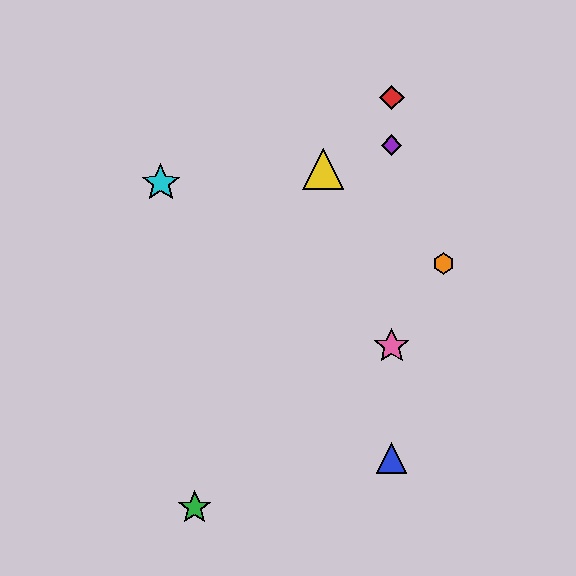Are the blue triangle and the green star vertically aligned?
No, the blue triangle is at x≈392 and the green star is at x≈195.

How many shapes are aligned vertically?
4 shapes (the red diamond, the blue triangle, the purple diamond, the pink star) are aligned vertically.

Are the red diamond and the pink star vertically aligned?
Yes, both are at x≈392.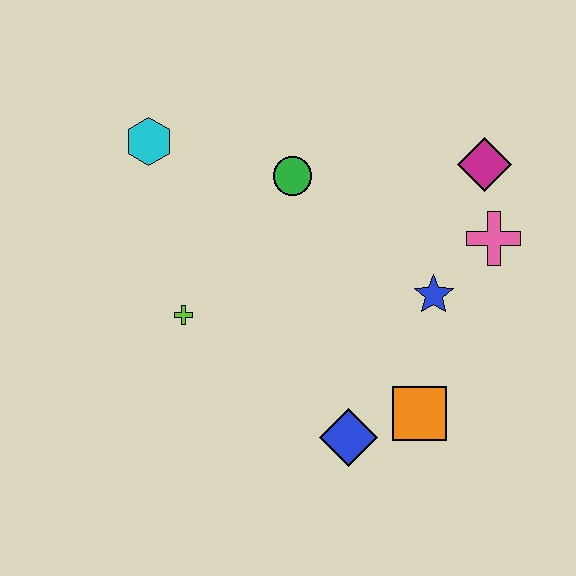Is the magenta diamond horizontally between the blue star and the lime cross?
No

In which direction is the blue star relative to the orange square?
The blue star is above the orange square.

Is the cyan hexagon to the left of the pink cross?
Yes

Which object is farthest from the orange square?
The cyan hexagon is farthest from the orange square.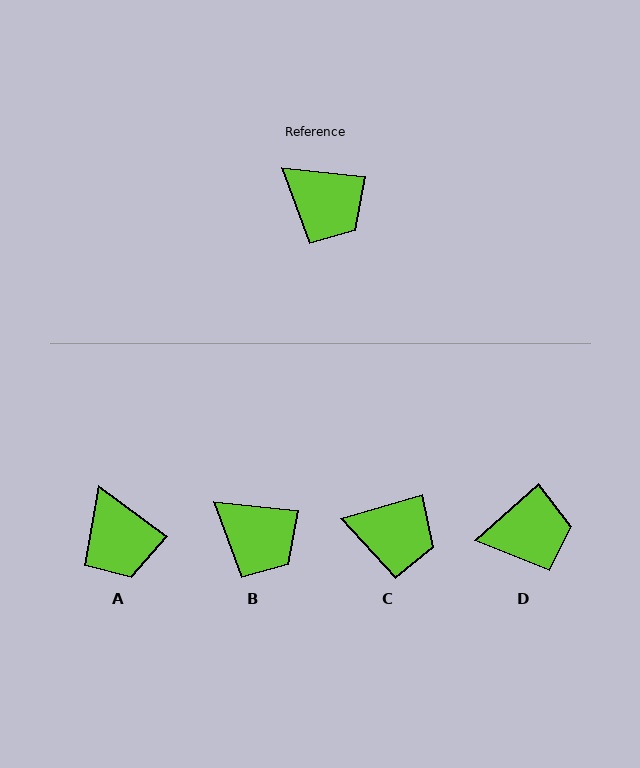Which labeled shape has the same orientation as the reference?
B.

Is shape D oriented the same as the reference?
No, it is off by about 48 degrees.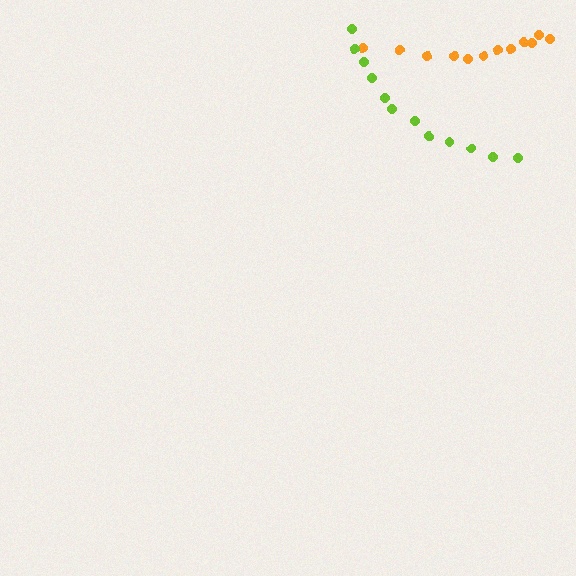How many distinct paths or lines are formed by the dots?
There are 2 distinct paths.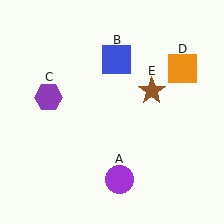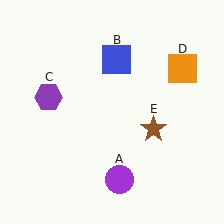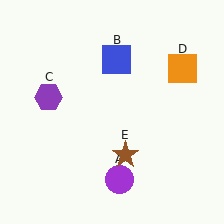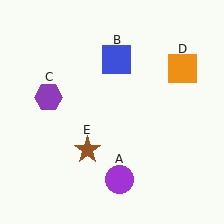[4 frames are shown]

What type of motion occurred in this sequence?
The brown star (object E) rotated clockwise around the center of the scene.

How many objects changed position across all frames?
1 object changed position: brown star (object E).